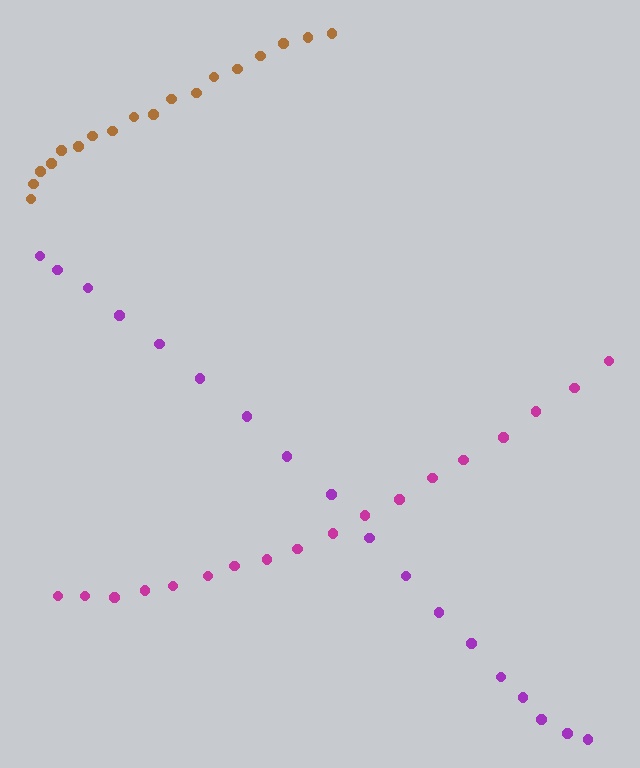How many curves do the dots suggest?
There are 3 distinct paths.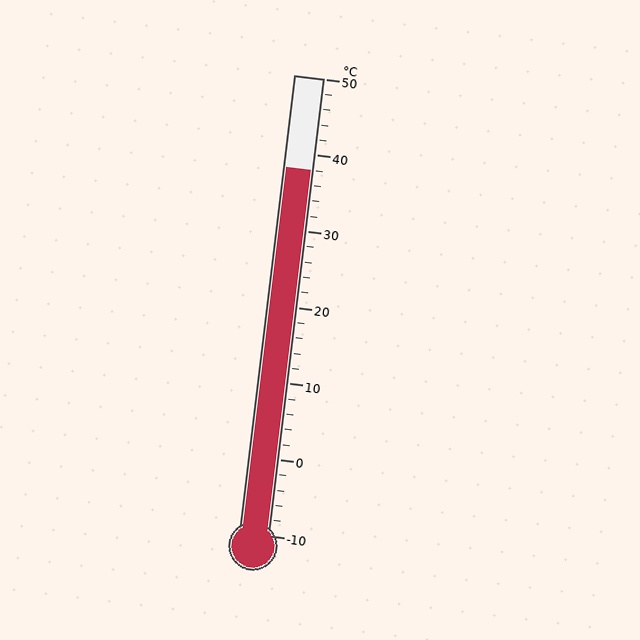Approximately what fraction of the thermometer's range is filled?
The thermometer is filled to approximately 80% of its range.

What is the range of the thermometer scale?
The thermometer scale ranges from -10°C to 50°C.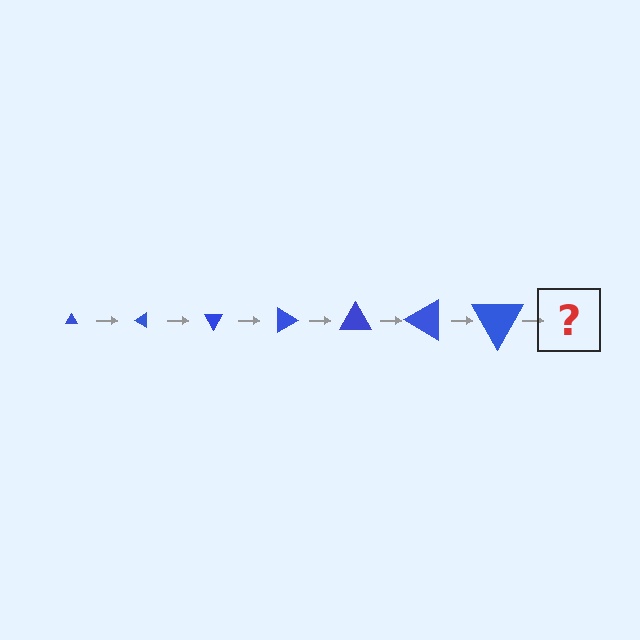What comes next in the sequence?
The next element should be a triangle, larger than the previous one and rotated 210 degrees from the start.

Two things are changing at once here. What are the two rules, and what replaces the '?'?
The two rules are that the triangle grows larger each step and it rotates 30 degrees each step. The '?' should be a triangle, larger than the previous one and rotated 210 degrees from the start.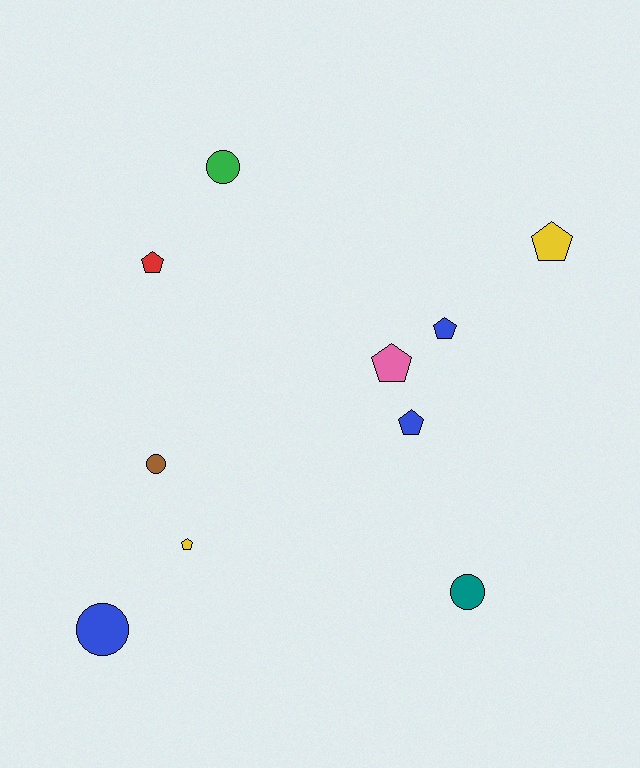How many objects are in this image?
There are 10 objects.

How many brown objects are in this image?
There is 1 brown object.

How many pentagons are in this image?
There are 6 pentagons.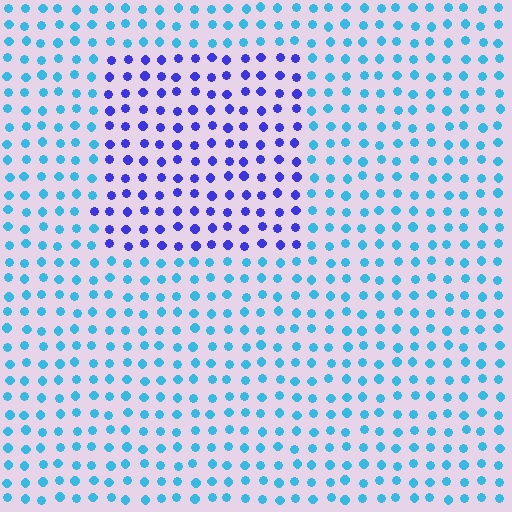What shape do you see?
I see a rectangle.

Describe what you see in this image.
The image is filled with small cyan elements in a uniform arrangement. A rectangle-shaped region is visible where the elements are tinted to a slightly different hue, forming a subtle color boundary.